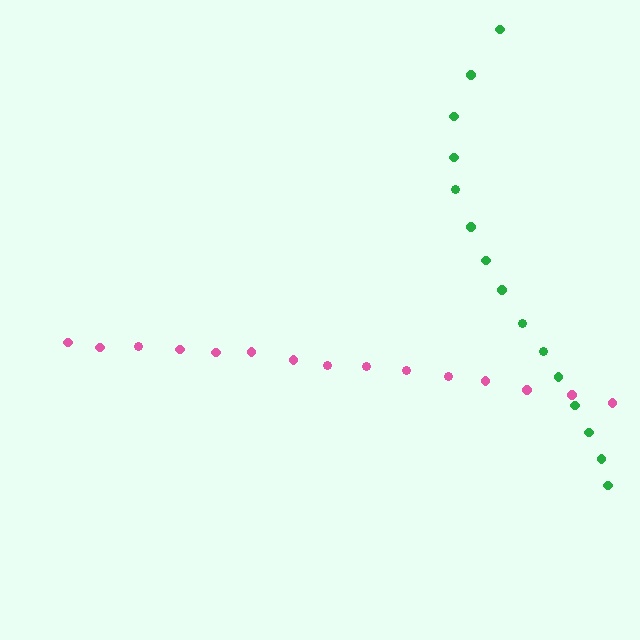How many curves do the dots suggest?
There are 2 distinct paths.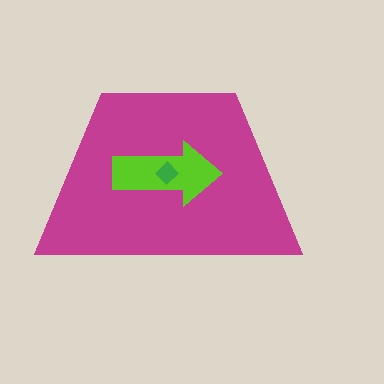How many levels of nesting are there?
3.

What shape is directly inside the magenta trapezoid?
The lime arrow.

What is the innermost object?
The green diamond.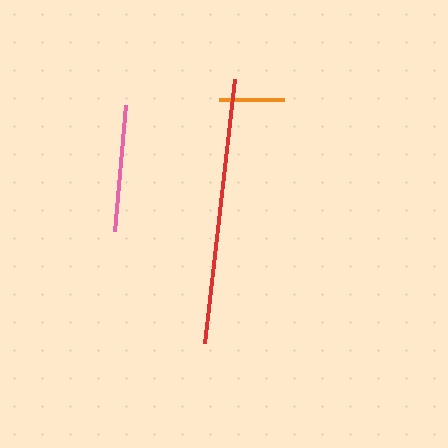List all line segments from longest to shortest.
From longest to shortest: red, pink, orange.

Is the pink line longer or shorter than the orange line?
The pink line is longer than the orange line.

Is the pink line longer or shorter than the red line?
The red line is longer than the pink line.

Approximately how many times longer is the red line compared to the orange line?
The red line is approximately 4.1 times the length of the orange line.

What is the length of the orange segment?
The orange segment is approximately 65 pixels long.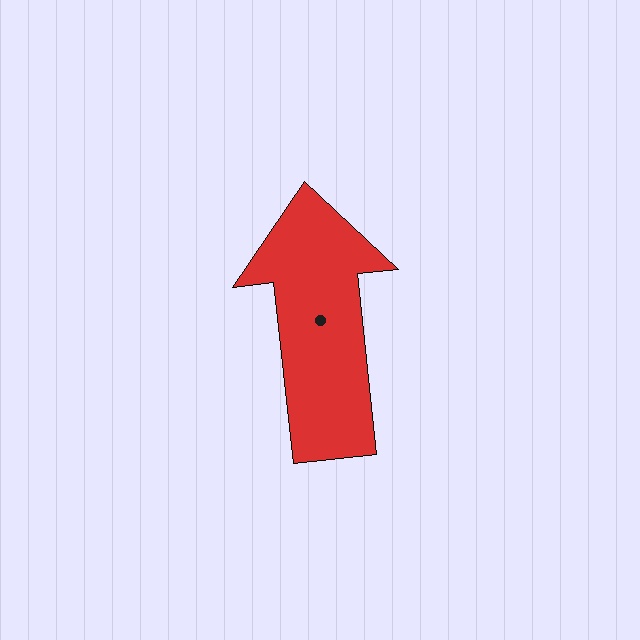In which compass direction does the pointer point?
North.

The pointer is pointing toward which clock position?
Roughly 12 o'clock.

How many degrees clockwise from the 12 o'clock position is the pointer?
Approximately 354 degrees.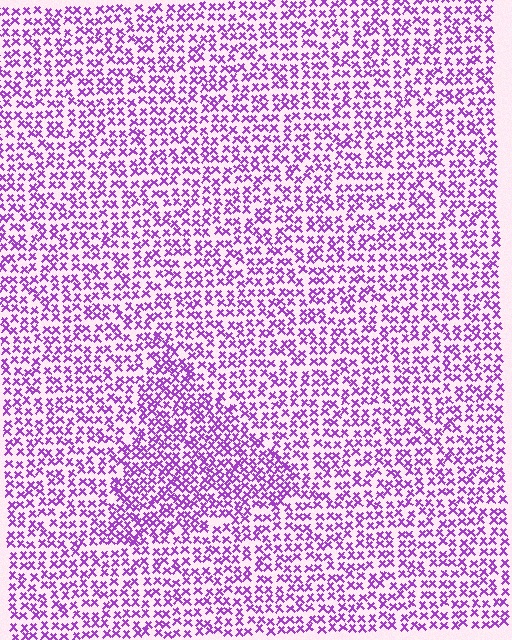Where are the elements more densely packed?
The elements are more densely packed inside the triangle boundary.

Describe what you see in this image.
The image contains small purple elements arranged at two different densities. A triangle-shaped region is visible where the elements are more densely packed than the surrounding area.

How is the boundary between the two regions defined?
The boundary is defined by a change in element density (approximately 1.5x ratio). All elements are the same color, size, and shape.